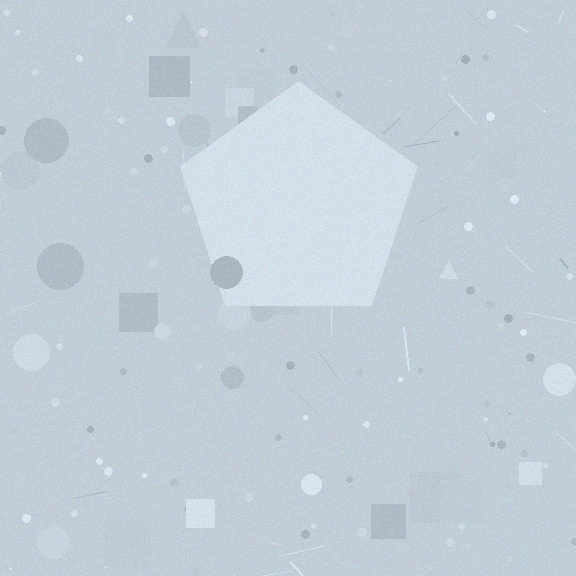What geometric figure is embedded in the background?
A pentagon is embedded in the background.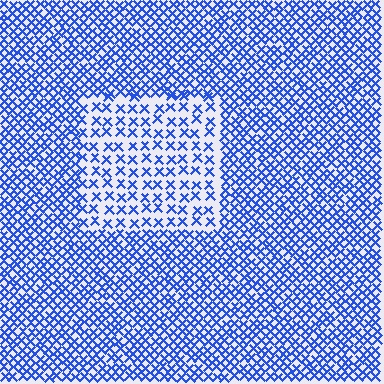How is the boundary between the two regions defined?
The boundary is defined by a change in element density (approximately 2.1x ratio). All elements are the same color, size, and shape.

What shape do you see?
I see a rectangle.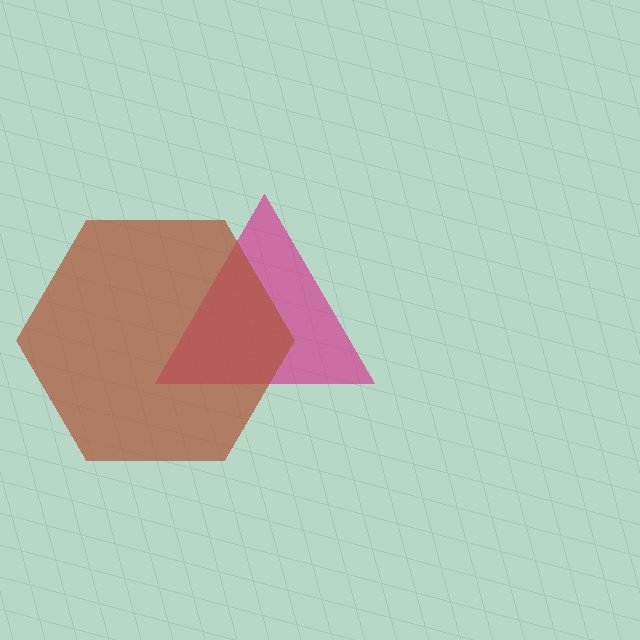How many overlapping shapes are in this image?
There are 2 overlapping shapes in the image.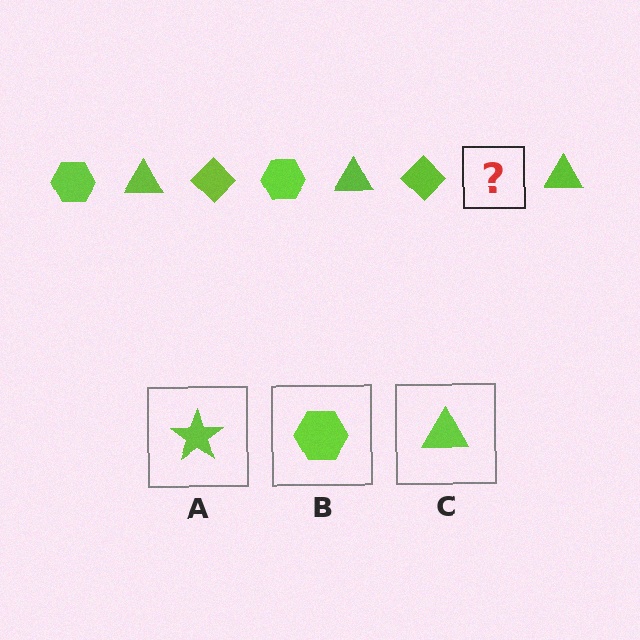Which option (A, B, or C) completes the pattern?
B.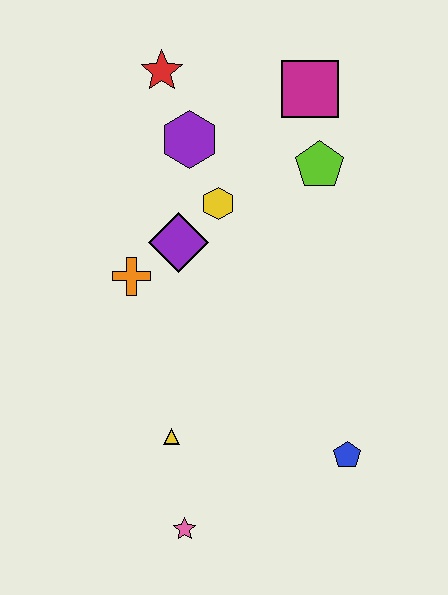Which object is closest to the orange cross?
The purple diamond is closest to the orange cross.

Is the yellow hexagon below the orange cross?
No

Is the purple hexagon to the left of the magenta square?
Yes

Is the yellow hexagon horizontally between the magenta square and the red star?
Yes